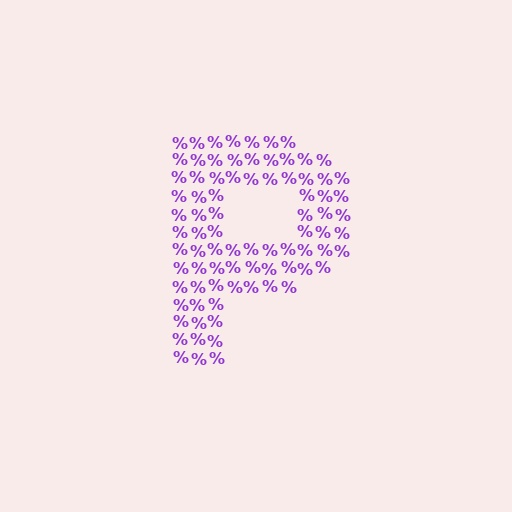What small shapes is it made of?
It is made of small percent signs.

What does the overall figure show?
The overall figure shows the letter P.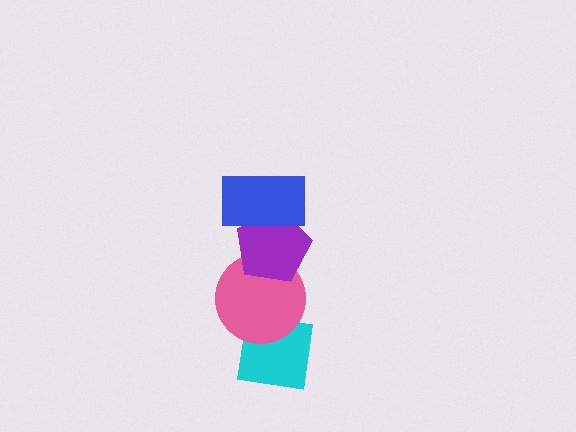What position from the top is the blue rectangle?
The blue rectangle is 1st from the top.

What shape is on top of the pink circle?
The purple pentagon is on top of the pink circle.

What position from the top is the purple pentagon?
The purple pentagon is 2nd from the top.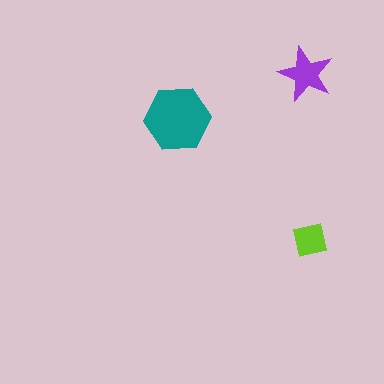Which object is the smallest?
The lime square.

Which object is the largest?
The teal hexagon.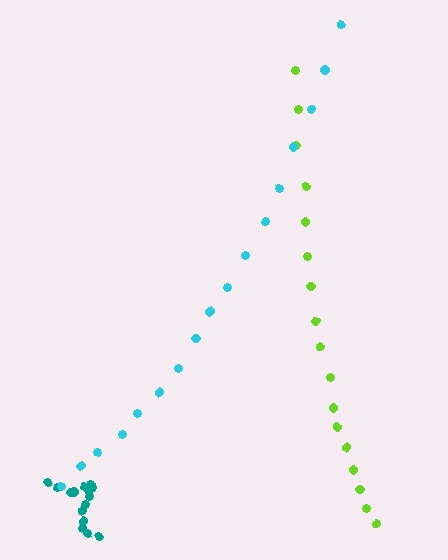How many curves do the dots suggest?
There are 3 distinct paths.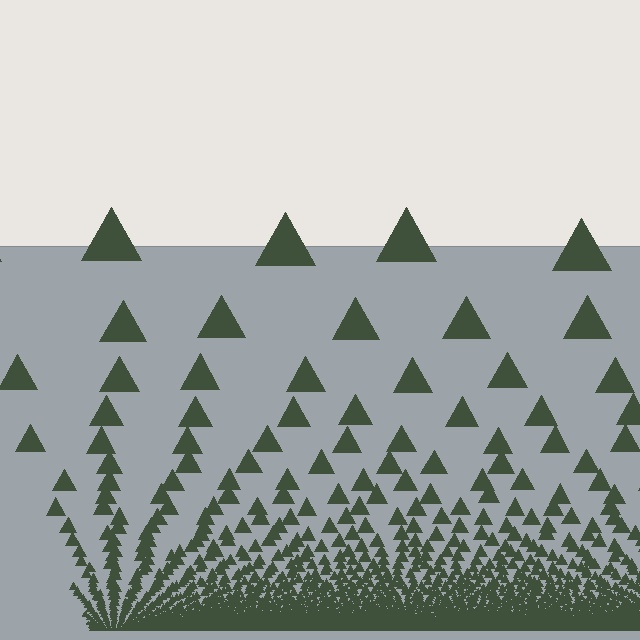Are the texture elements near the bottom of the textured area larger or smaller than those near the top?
Smaller. The gradient is inverted — elements near the bottom are smaller and denser.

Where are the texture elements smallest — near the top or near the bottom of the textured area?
Near the bottom.